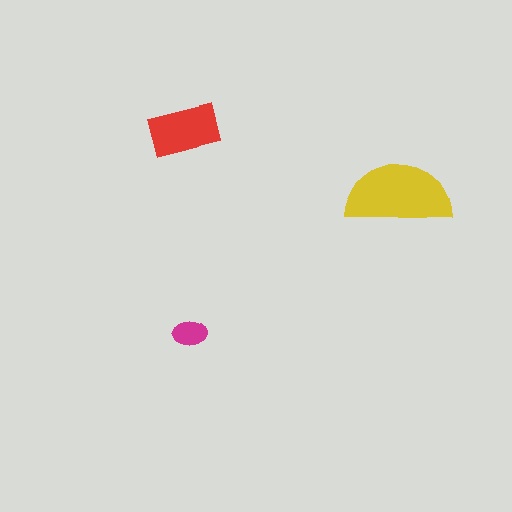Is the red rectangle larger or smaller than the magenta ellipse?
Larger.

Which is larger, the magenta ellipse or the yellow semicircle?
The yellow semicircle.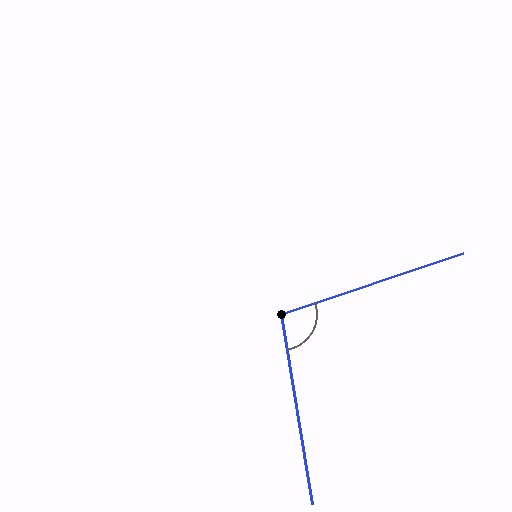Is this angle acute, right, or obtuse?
It is obtuse.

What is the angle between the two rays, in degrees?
Approximately 99 degrees.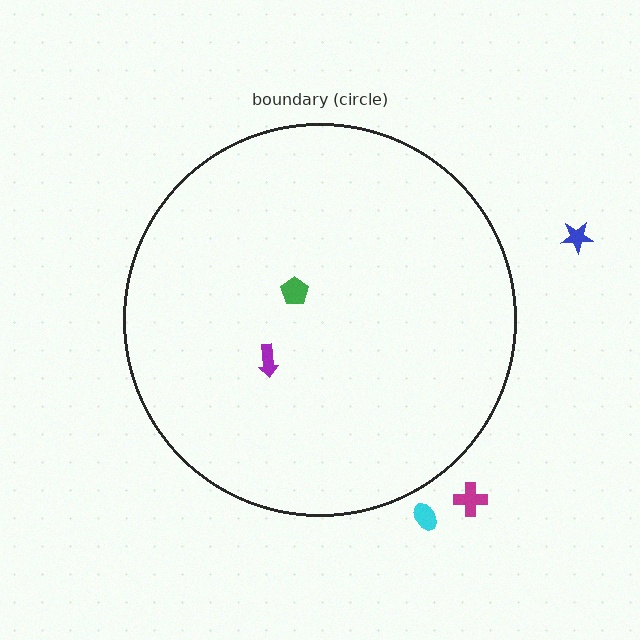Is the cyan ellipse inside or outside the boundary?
Outside.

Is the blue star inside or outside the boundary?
Outside.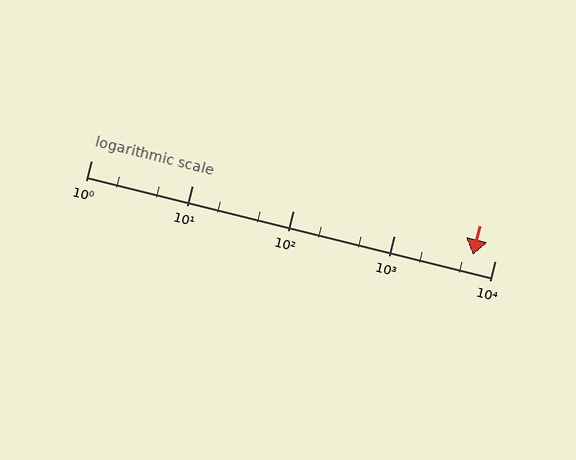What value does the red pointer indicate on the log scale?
The pointer indicates approximately 6100.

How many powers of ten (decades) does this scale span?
The scale spans 4 decades, from 1 to 10000.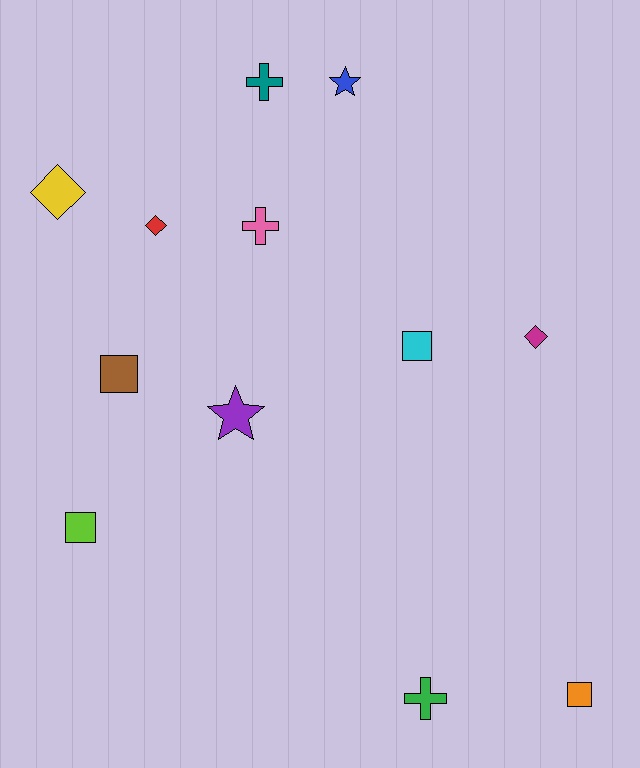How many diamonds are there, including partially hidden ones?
There are 3 diamonds.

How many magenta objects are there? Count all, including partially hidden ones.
There is 1 magenta object.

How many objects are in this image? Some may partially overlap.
There are 12 objects.